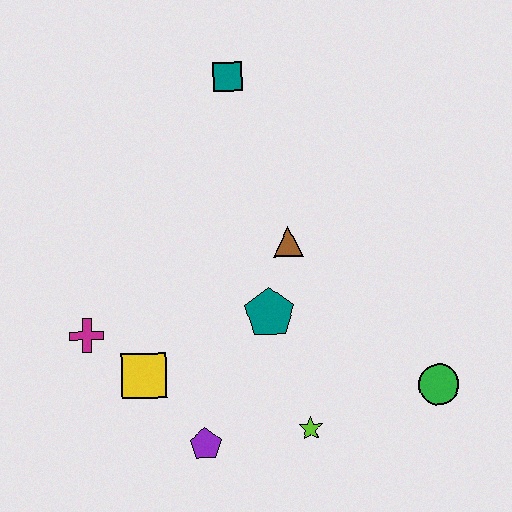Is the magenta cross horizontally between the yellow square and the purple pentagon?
No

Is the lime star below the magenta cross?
Yes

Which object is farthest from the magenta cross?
The green circle is farthest from the magenta cross.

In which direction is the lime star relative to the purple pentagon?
The lime star is to the right of the purple pentagon.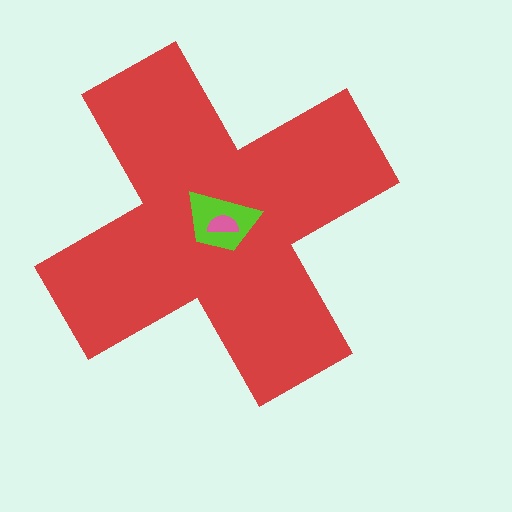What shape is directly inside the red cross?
The lime trapezoid.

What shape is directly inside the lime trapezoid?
The pink semicircle.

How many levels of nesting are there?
3.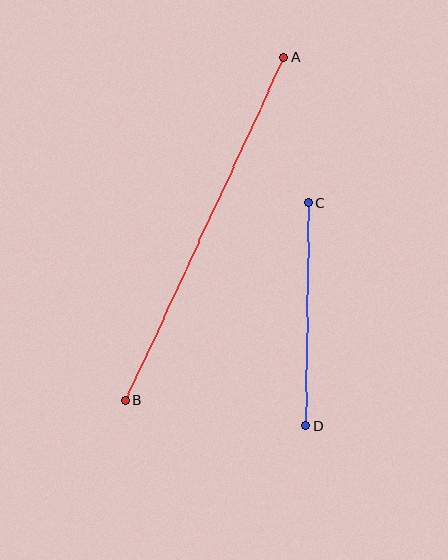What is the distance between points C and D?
The distance is approximately 223 pixels.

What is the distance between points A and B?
The distance is approximately 378 pixels.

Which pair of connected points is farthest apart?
Points A and B are farthest apart.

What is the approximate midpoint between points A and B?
The midpoint is at approximately (204, 229) pixels.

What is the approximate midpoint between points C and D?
The midpoint is at approximately (307, 314) pixels.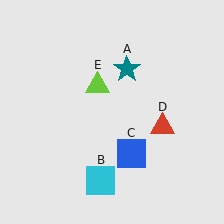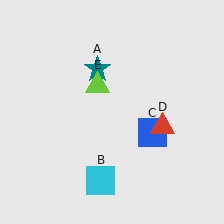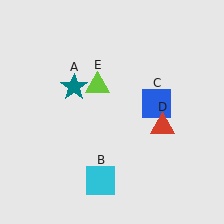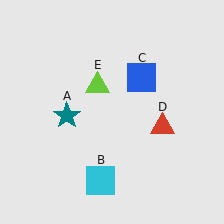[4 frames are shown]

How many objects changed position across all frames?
2 objects changed position: teal star (object A), blue square (object C).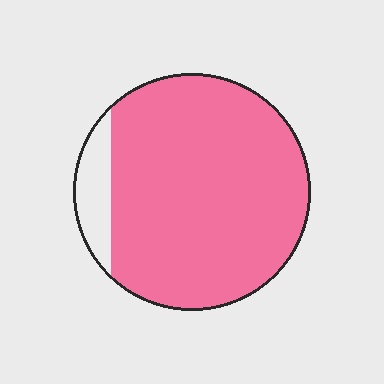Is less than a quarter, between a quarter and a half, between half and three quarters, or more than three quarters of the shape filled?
More than three quarters.